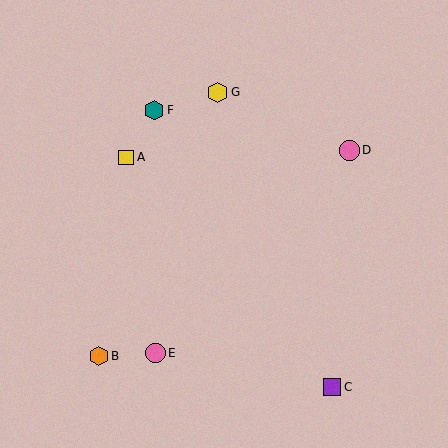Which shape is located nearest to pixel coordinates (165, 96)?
The teal hexagon (labeled F) at (154, 110) is nearest to that location.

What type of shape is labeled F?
Shape F is a teal hexagon.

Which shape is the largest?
The yellow hexagon (labeled G) is the largest.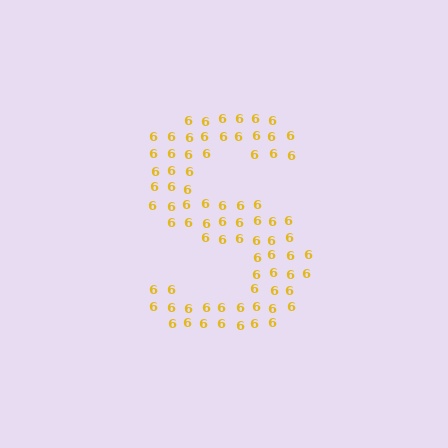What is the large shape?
The large shape is the letter S.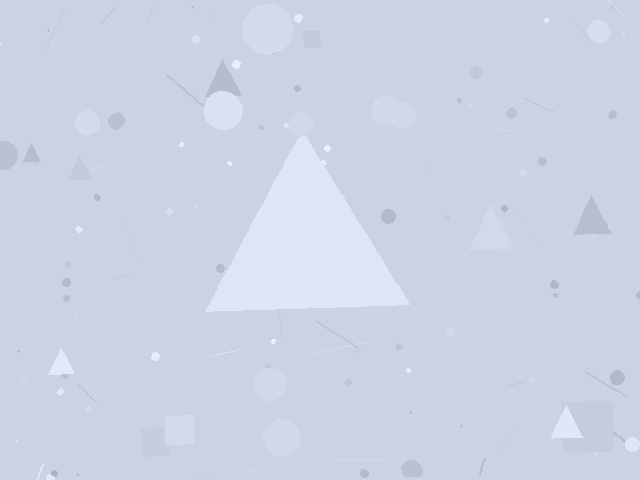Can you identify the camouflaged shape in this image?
The camouflaged shape is a triangle.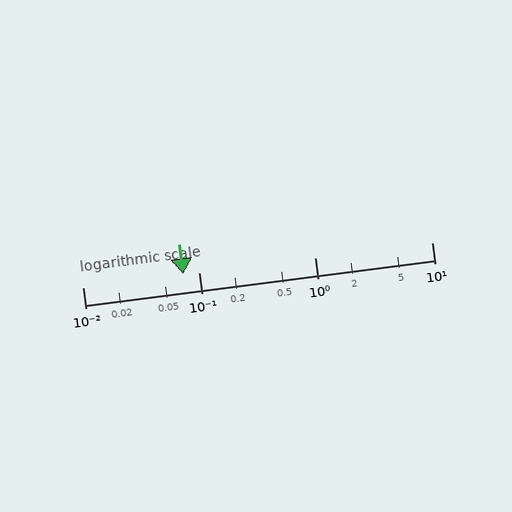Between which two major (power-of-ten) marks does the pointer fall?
The pointer is between 0.01 and 0.1.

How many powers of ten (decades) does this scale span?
The scale spans 3 decades, from 0.01 to 10.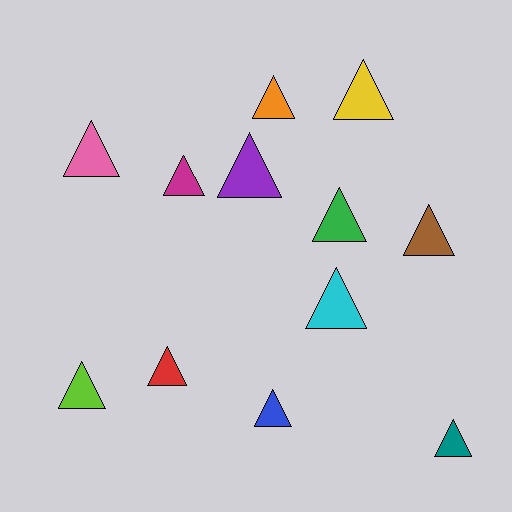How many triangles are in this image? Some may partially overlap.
There are 12 triangles.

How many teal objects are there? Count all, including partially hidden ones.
There is 1 teal object.